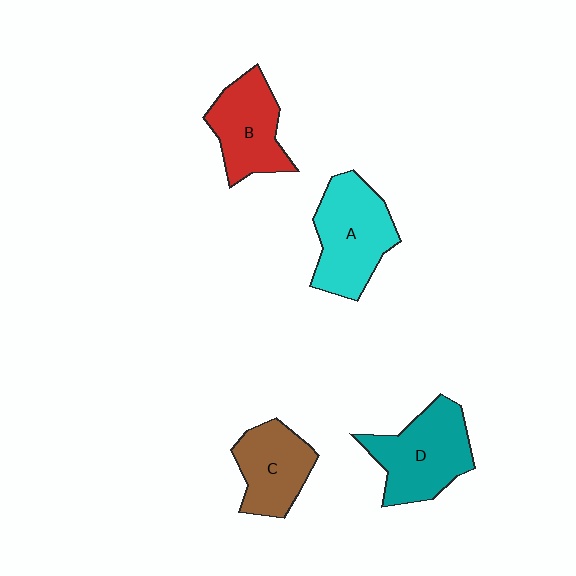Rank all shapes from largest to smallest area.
From largest to smallest: A (cyan), D (teal), B (red), C (brown).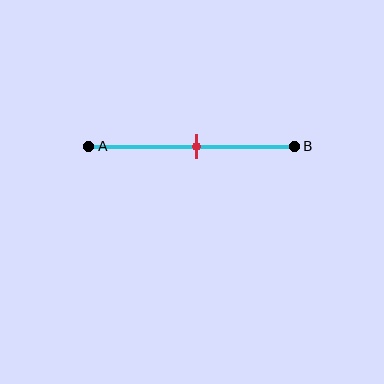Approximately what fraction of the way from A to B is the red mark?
The red mark is approximately 50% of the way from A to B.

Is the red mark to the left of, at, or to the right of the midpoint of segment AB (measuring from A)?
The red mark is approximately at the midpoint of segment AB.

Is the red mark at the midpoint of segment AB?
Yes, the mark is approximately at the midpoint.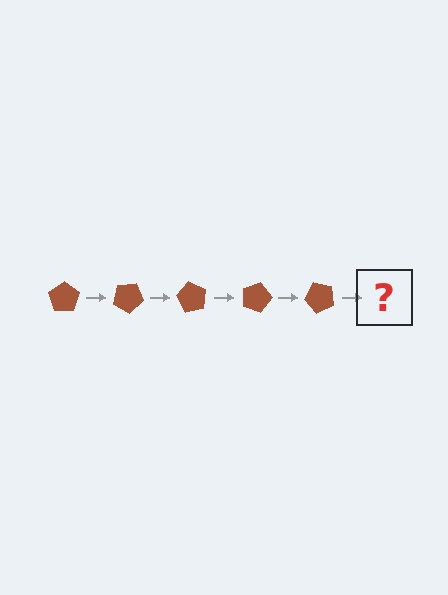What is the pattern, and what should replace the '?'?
The pattern is that the pentagon rotates 30 degrees each step. The '?' should be a brown pentagon rotated 150 degrees.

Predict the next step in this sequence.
The next step is a brown pentagon rotated 150 degrees.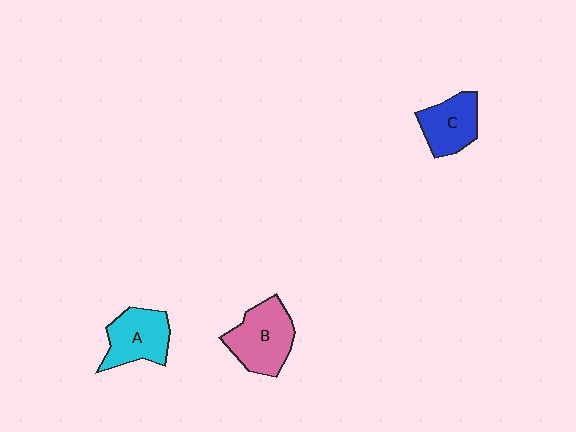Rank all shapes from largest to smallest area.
From largest to smallest: B (pink), A (cyan), C (blue).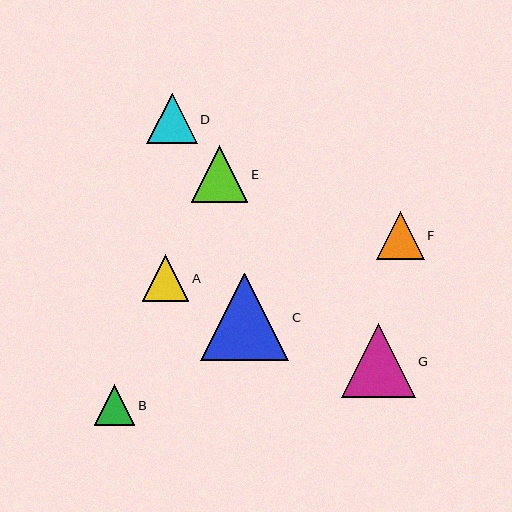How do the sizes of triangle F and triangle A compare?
Triangle F and triangle A are approximately the same size.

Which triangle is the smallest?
Triangle B is the smallest with a size of approximately 40 pixels.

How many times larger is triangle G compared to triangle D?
Triangle G is approximately 1.5 times the size of triangle D.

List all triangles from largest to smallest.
From largest to smallest: C, G, E, D, F, A, B.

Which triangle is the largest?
Triangle C is the largest with a size of approximately 88 pixels.